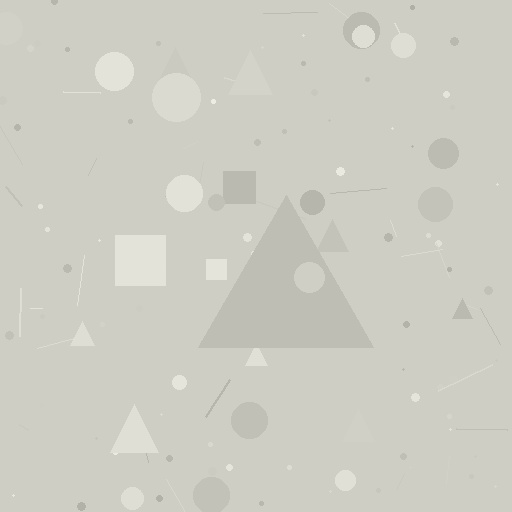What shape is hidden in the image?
A triangle is hidden in the image.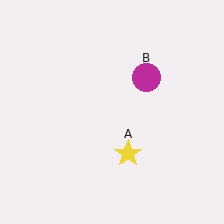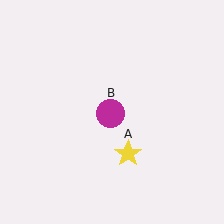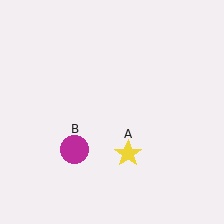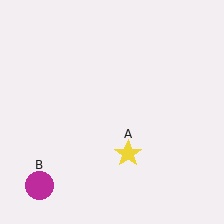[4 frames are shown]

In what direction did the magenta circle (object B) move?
The magenta circle (object B) moved down and to the left.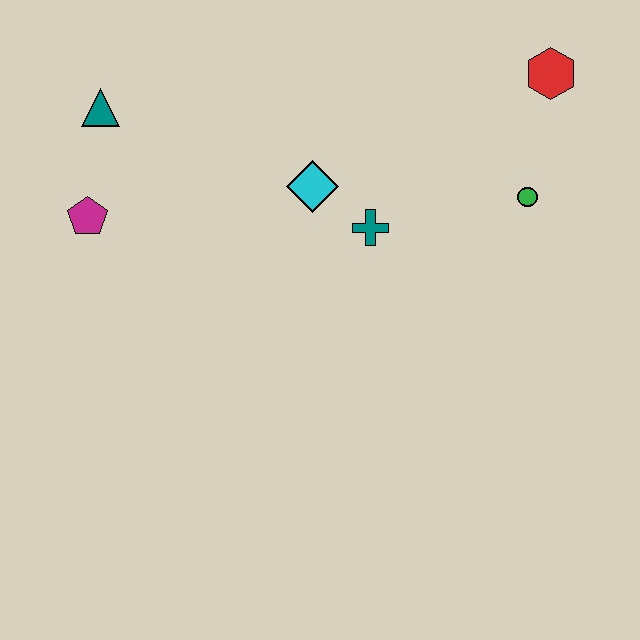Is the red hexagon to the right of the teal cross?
Yes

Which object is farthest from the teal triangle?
The red hexagon is farthest from the teal triangle.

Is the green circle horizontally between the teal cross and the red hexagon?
Yes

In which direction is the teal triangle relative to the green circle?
The teal triangle is to the left of the green circle.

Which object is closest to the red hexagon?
The green circle is closest to the red hexagon.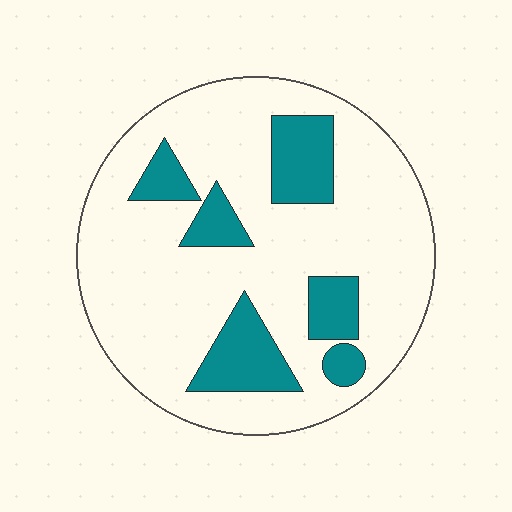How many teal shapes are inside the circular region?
6.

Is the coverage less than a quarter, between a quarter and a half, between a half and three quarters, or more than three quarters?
Less than a quarter.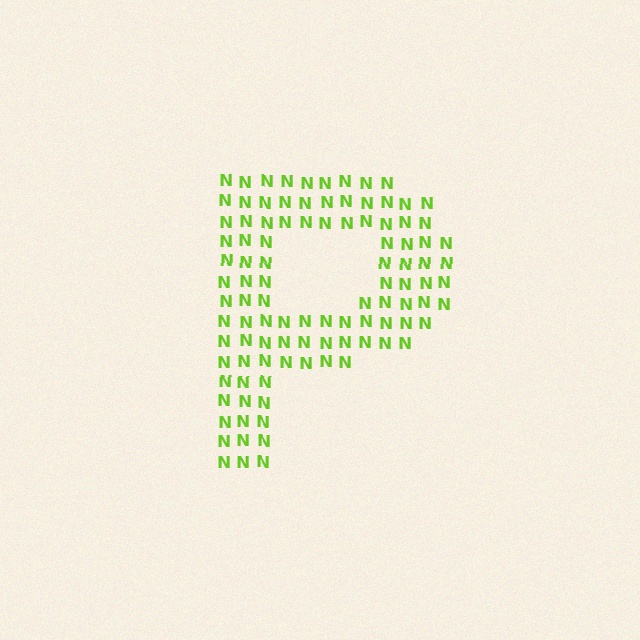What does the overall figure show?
The overall figure shows the letter P.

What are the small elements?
The small elements are letter N's.